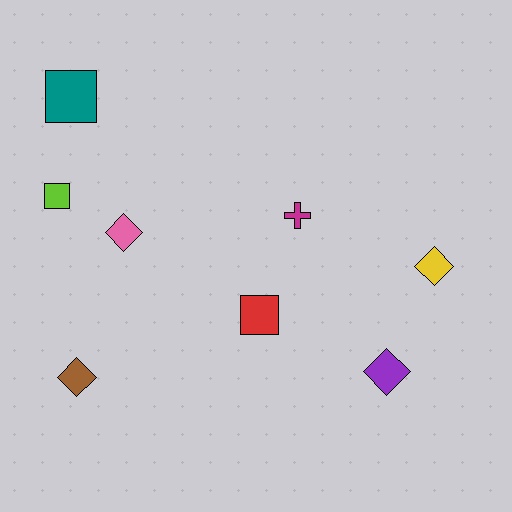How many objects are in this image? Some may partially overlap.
There are 8 objects.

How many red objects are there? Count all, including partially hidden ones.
There is 1 red object.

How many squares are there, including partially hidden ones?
There are 3 squares.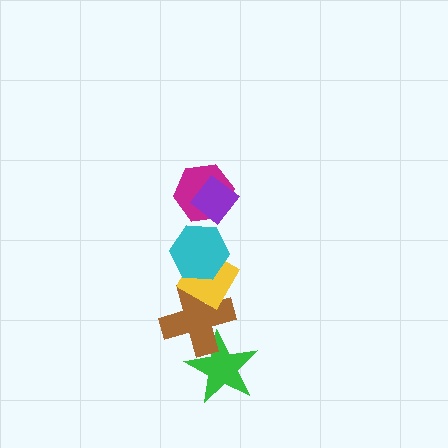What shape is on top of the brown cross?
The yellow diamond is on top of the brown cross.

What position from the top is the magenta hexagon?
The magenta hexagon is 2nd from the top.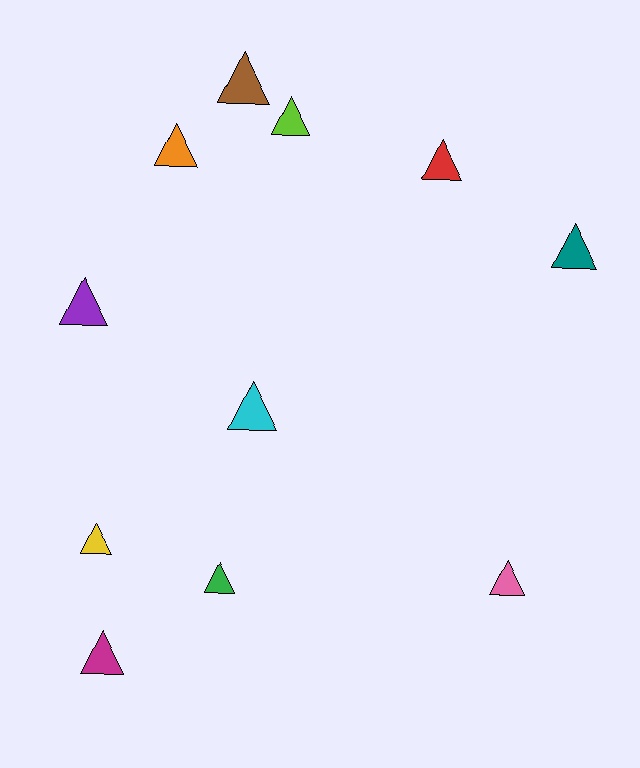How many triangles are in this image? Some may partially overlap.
There are 11 triangles.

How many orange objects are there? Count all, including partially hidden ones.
There is 1 orange object.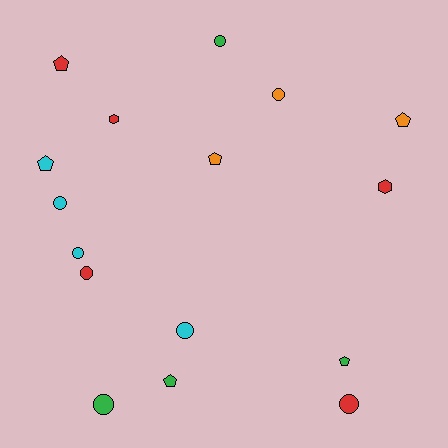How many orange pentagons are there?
There are 2 orange pentagons.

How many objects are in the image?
There are 16 objects.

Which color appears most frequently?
Red, with 5 objects.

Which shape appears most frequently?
Circle, with 8 objects.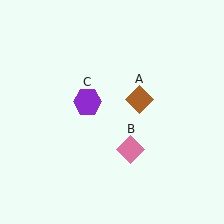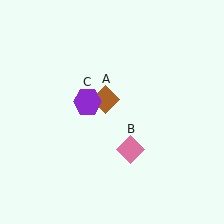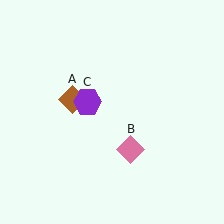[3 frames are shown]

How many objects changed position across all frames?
1 object changed position: brown diamond (object A).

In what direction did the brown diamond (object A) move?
The brown diamond (object A) moved left.